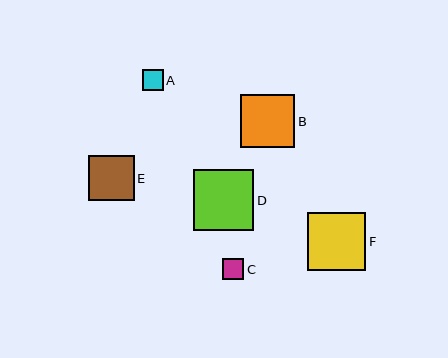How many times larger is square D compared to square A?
Square D is approximately 2.9 times the size of square A.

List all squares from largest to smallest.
From largest to smallest: D, F, B, E, C, A.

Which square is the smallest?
Square A is the smallest with a size of approximately 21 pixels.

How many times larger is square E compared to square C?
Square E is approximately 2.2 times the size of square C.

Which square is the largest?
Square D is the largest with a size of approximately 61 pixels.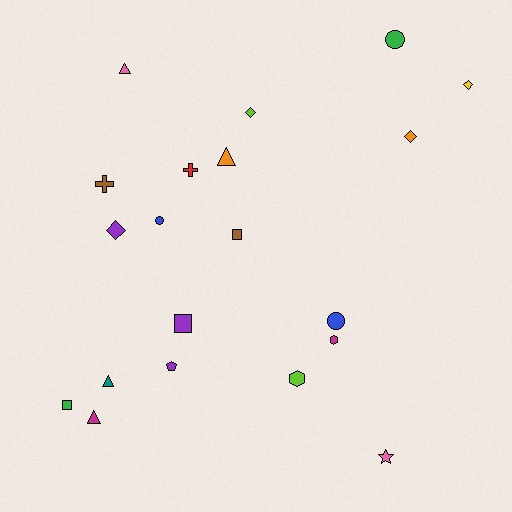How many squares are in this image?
There are 3 squares.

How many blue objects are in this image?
There are 2 blue objects.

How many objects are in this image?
There are 20 objects.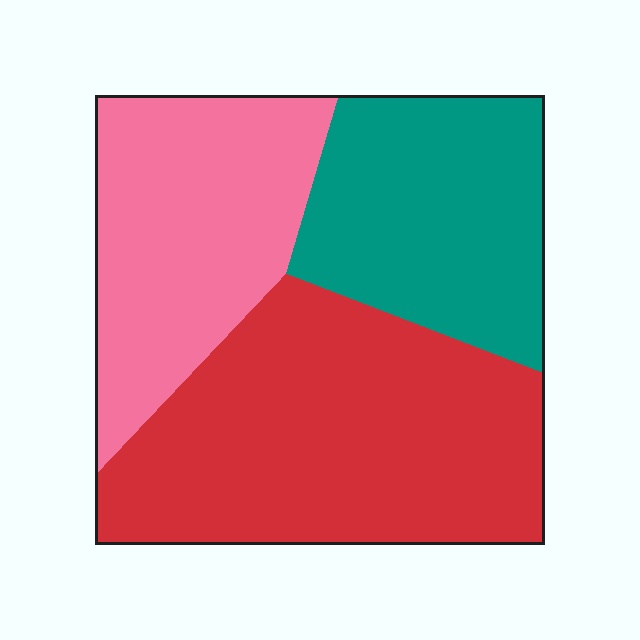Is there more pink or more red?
Red.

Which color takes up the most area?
Red, at roughly 45%.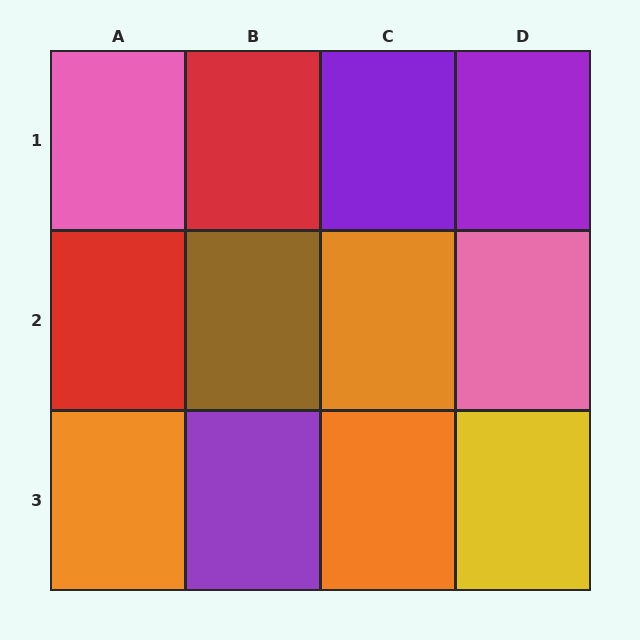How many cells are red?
2 cells are red.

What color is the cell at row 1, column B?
Red.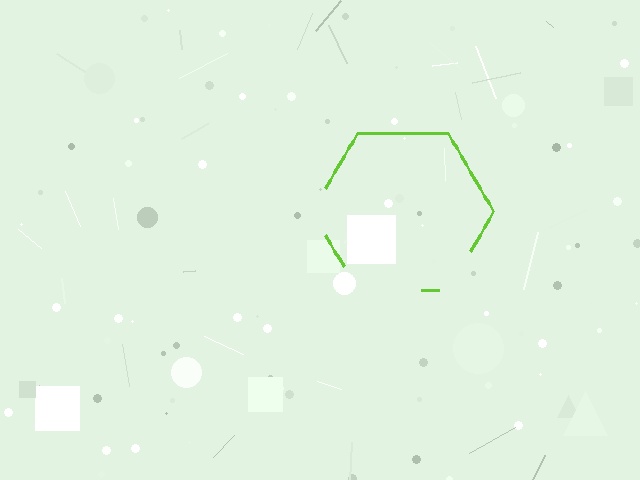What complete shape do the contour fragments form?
The contour fragments form a hexagon.